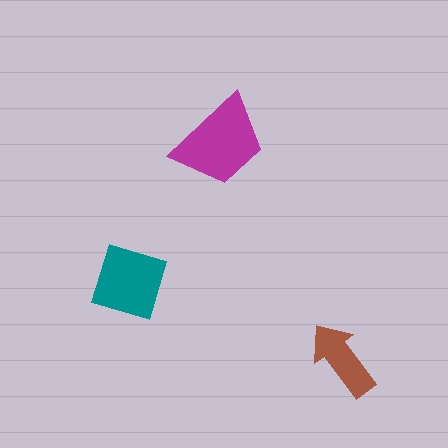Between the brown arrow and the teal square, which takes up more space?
The teal square.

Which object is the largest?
The magenta trapezoid.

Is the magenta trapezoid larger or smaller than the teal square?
Larger.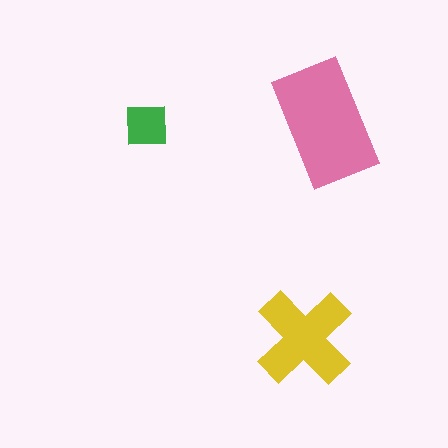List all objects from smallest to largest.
The green square, the yellow cross, the pink rectangle.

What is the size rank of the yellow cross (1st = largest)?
2nd.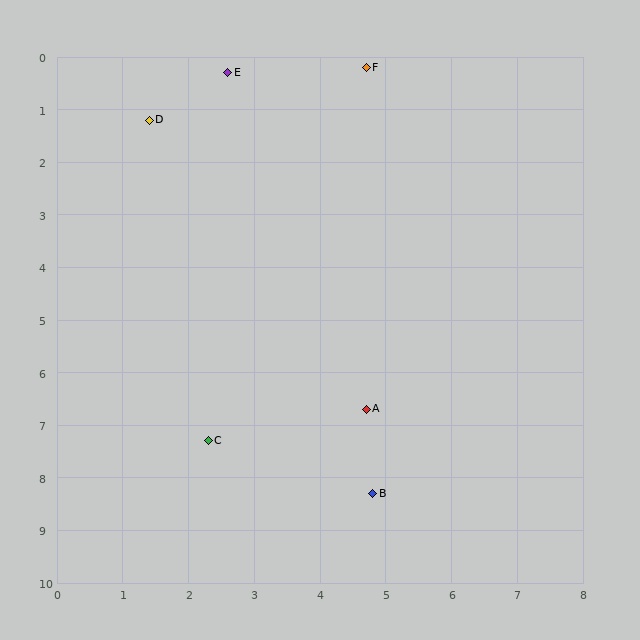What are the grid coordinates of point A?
Point A is at approximately (4.7, 6.7).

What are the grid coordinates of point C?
Point C is at approximately (2.3, 7.3).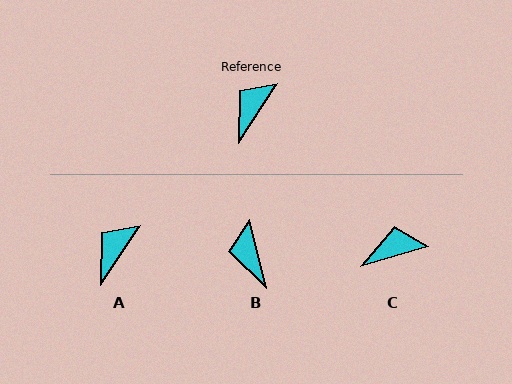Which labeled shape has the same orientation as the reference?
A.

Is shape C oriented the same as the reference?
No, it is off by about 40 degrees.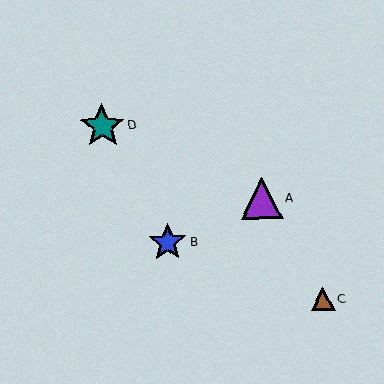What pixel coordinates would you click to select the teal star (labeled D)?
Click at (102, 126) to select the teal star D.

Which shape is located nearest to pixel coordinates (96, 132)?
The teal star (labeled D) at (102, 126) is nearest to that location.